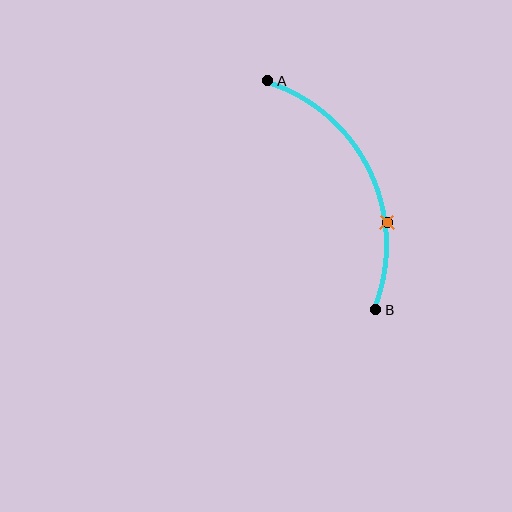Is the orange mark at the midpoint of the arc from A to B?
No. The orange mark lies on the arc but is closer to endpoint B. The arc midpoint would be at the point on the curve equidistant along the arc from both A and B.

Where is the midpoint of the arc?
The arc midpoint is the point on the curve farthest from the straight line joining A and B. It sits to the right of that line.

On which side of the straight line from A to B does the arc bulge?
The arc bulges to the right of the straight line connecting A and B.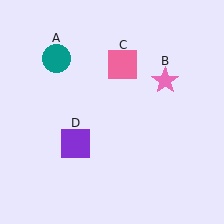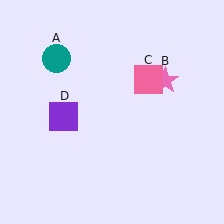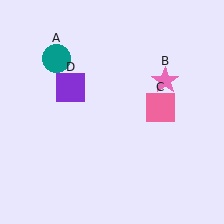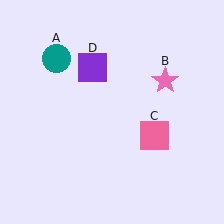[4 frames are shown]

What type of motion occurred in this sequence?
The pink square (object C), purple square (object D) rotated clockwise around the center of the scene.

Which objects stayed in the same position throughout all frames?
Teal circle (object A) and pink star (object B) remained stationary.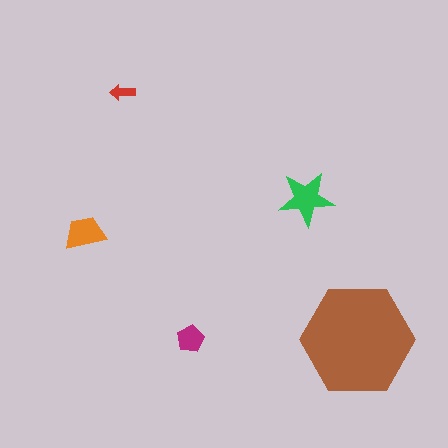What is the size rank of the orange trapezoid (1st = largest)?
3rd.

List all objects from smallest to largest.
The red arrow, the magenta pentagon, the orange trapezoid, the green star, the brown hexagon.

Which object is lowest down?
The brown hexagon is bottommost.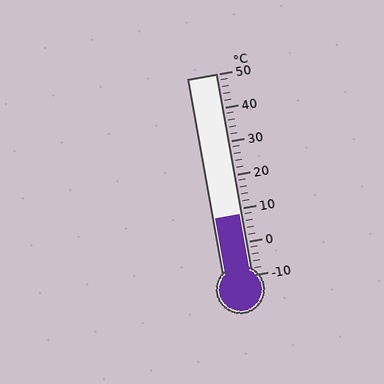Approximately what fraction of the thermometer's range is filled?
The thermometer is filled to approximately 30% of its range.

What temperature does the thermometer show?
The thermometer shows approximately 8°C.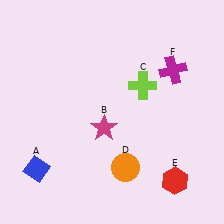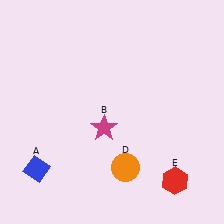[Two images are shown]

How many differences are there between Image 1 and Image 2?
There are 2 differences between the two images.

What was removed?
The lime cross (C), the magenta cross (F) were removed in Image 2.